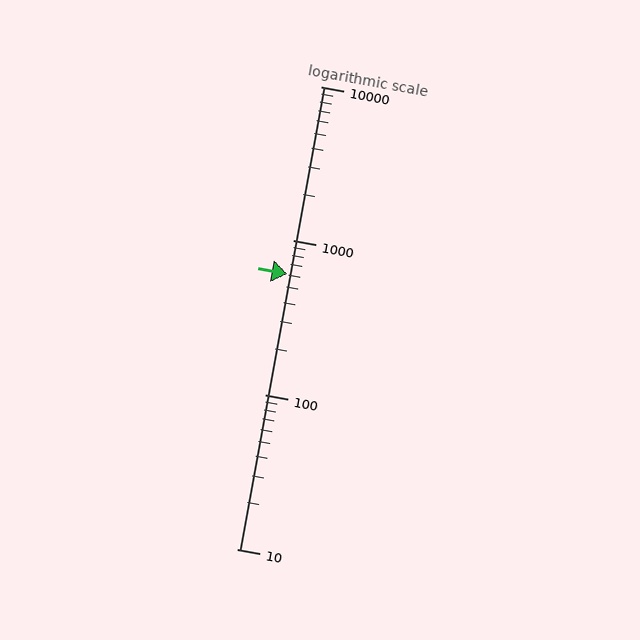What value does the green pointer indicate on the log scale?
The pointer indicates approximately 610.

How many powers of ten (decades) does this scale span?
The scale spans 3 decades, from 10 to 10000.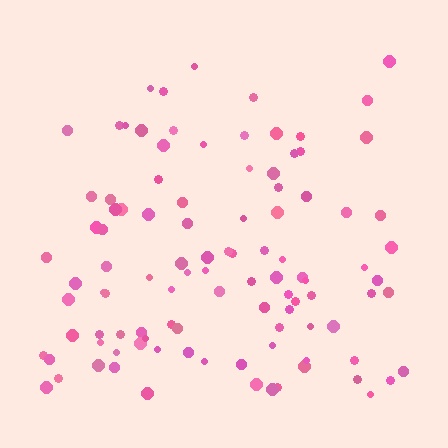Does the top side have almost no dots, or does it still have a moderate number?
Still a moderate number, just noticeably fewer than the bottom.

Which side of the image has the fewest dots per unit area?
The top.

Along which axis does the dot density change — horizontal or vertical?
Vertical.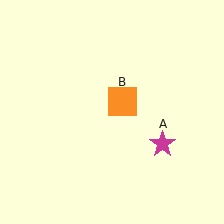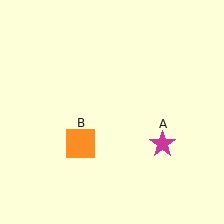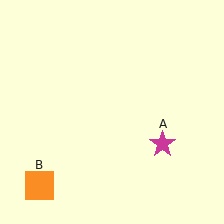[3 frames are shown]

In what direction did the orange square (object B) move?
The orange square (object B) moved down and to the left.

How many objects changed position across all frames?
1 object changed position: orange square (object B).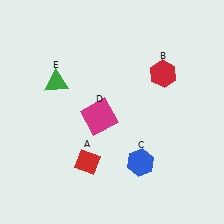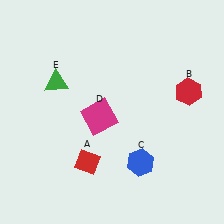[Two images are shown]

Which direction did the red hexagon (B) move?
The red hexagon (B) moved right.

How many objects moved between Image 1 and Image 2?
1 object moved between the two images.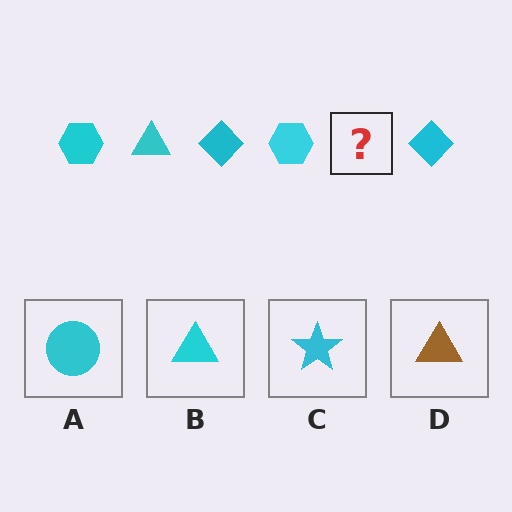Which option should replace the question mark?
Option B.